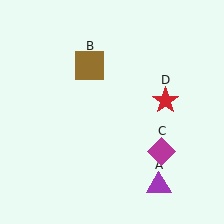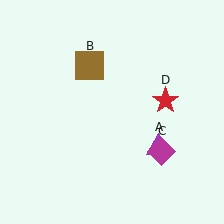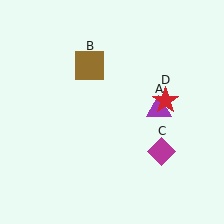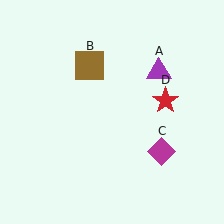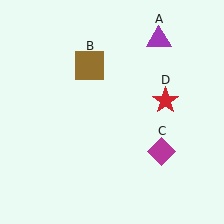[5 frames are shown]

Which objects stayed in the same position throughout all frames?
Brown square (object B) and magenta diamond (object C) and red star (object D) remained stationary.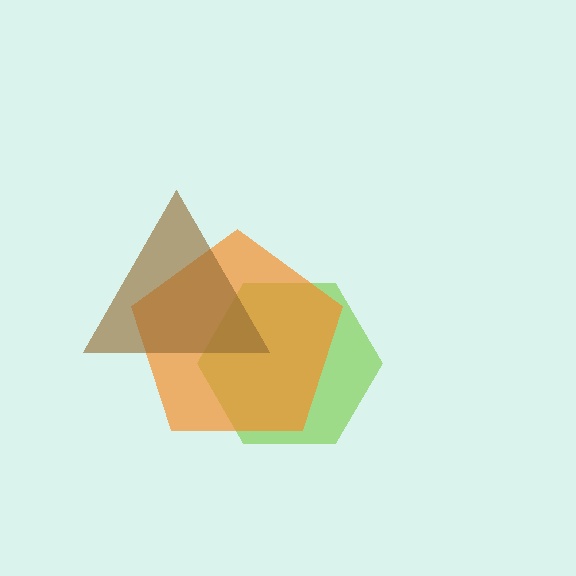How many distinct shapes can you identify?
There are 3 distinct shapes: a lime hexagon, an orange pentagon, a brown triangle.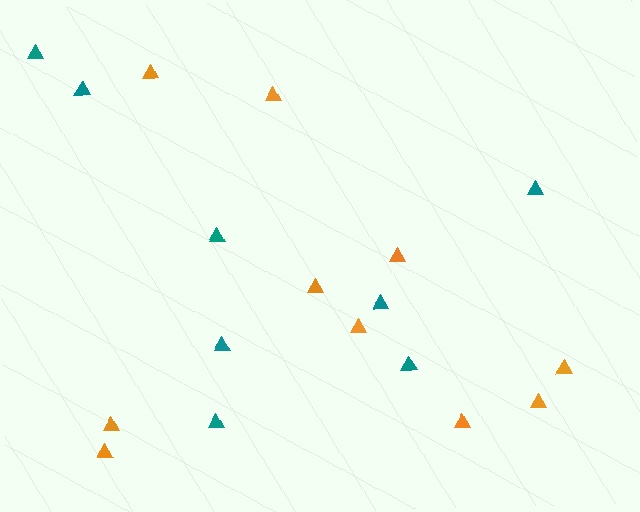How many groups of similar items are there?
There are 2 groups: one group of orange triangles (10) and one group of teal triangles (8).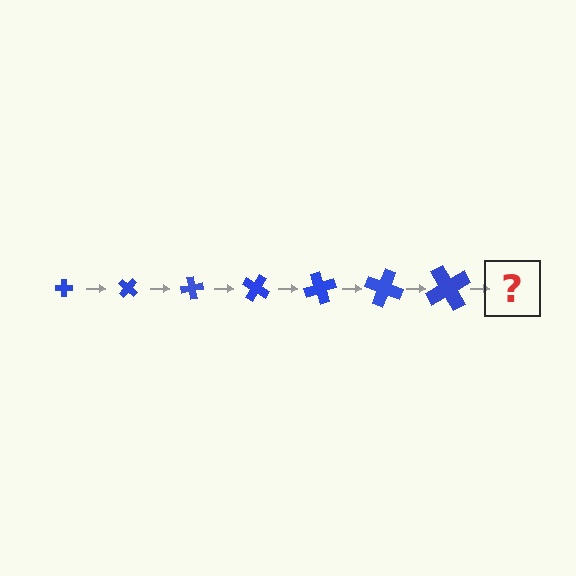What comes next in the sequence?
The next element should be a cross, larger than the previous one and rotated 280 degrees from the start.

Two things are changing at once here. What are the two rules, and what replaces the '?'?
The two rules are that the cross grows larger each step and it rotates 40 degrees each step. The '?' should be a cross, larger than the previous one and rotated 280 degrees from the start.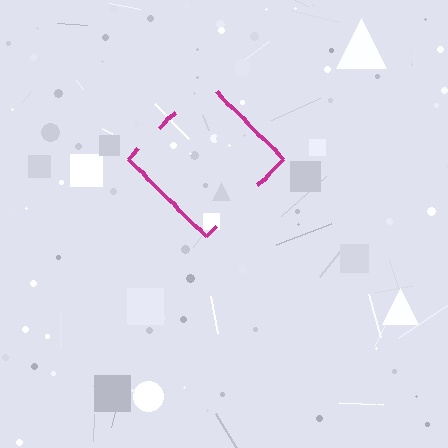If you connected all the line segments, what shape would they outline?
They would outline a diamond.